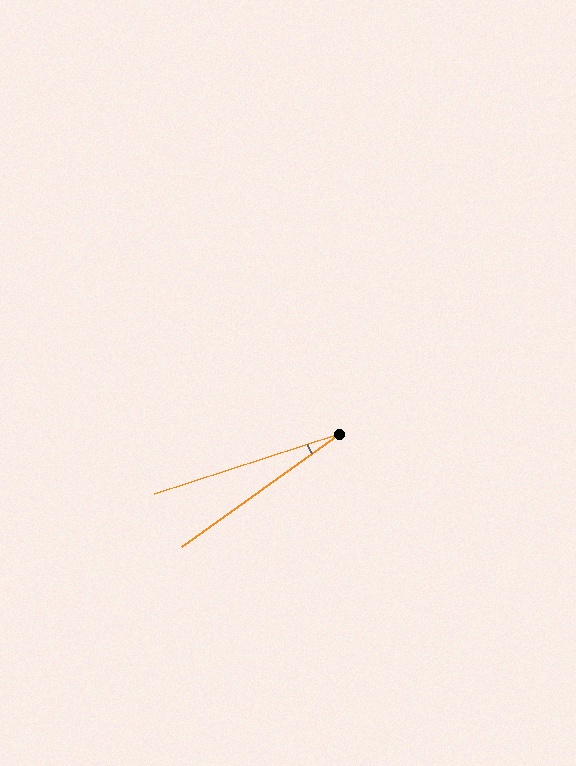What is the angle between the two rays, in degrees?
Approximately 18 degrees.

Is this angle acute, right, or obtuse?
It is acute.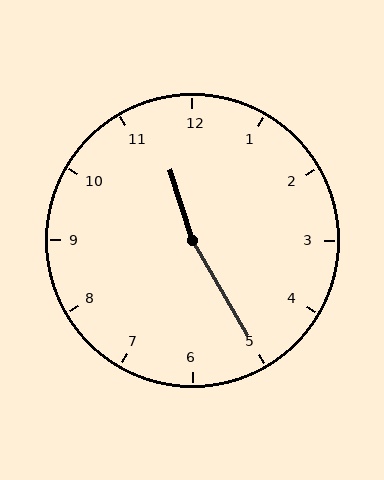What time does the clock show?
11:25.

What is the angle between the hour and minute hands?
Approximately 168 degrees.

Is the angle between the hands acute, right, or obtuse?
It is obtuse.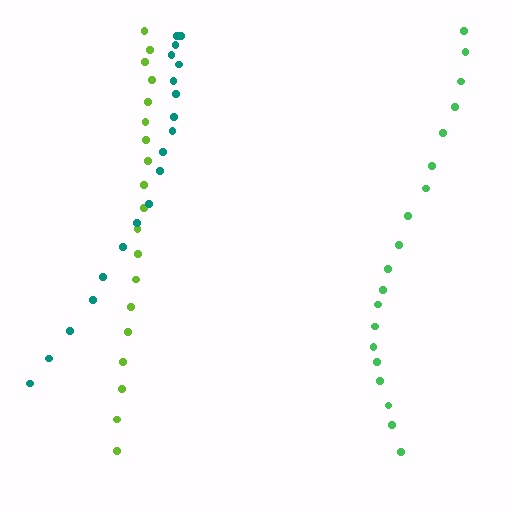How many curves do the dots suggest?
There are 3 distinct paths.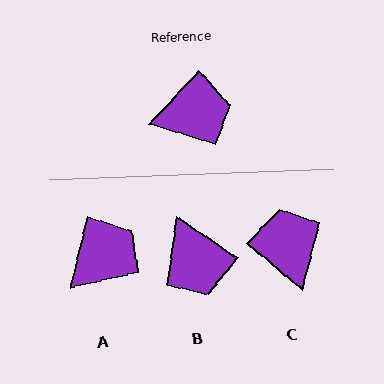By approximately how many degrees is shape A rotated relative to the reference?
Approximately 30 degrees counter-clockwise.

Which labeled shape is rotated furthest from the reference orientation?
C, about 92 degrees away.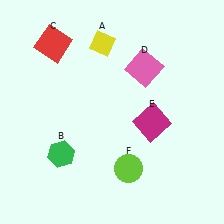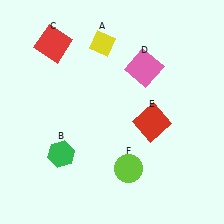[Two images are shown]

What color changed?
The square (E) changed from magenta in Image 1 to red in Image 2.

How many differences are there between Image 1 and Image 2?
There is 1 difference between the two images.